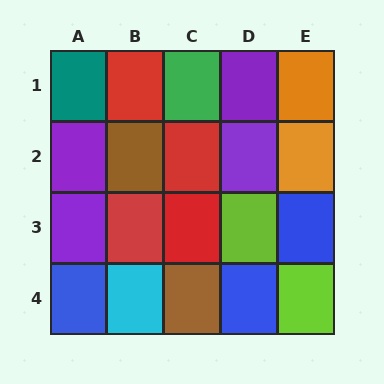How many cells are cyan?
1 cell is cyan.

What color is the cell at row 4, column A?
Blue.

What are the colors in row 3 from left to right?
Purple, red, red, lime, blue.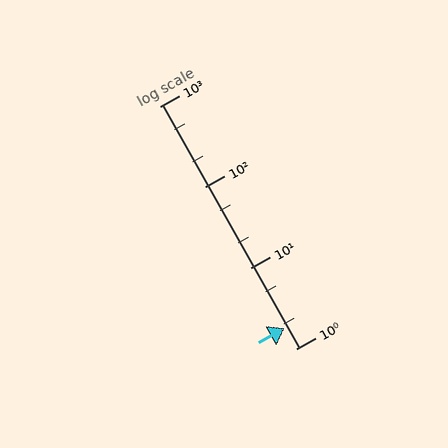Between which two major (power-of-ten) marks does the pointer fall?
The pointer is between 1 and 10.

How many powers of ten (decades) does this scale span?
The scale spans 3 decades, from 1 to 1000.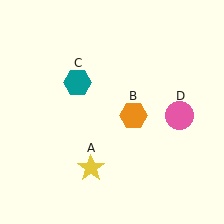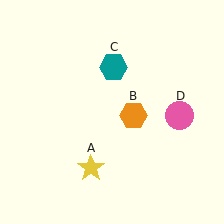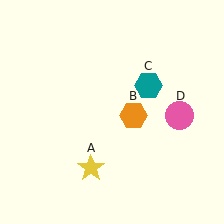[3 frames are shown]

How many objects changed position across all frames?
1 object changed position: teal hexagon (object C).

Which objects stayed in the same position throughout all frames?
Yellow star (object A) and orange hexagon (object B) and pink circle (object D) remained stationary.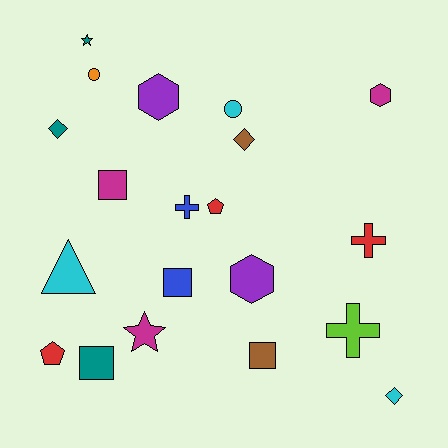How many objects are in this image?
There are 20 objects.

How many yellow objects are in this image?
There are no yellow objects.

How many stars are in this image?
There are 2 stars.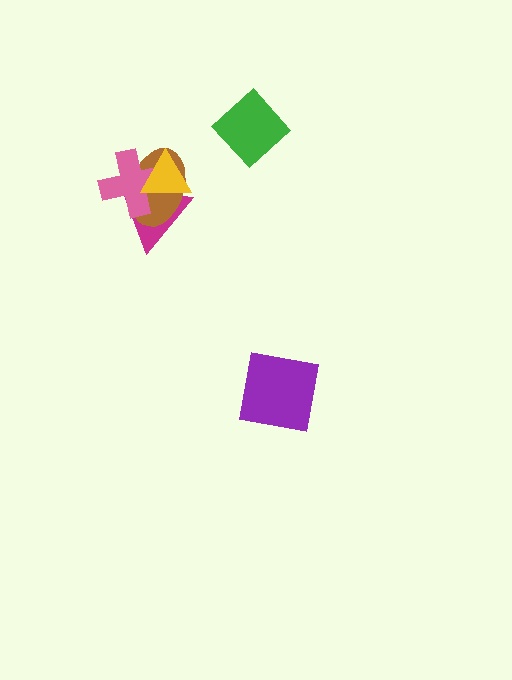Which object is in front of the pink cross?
The yellow triangle is in front of the pink cross.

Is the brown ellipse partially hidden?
Yes, it is partially covered by another shape.